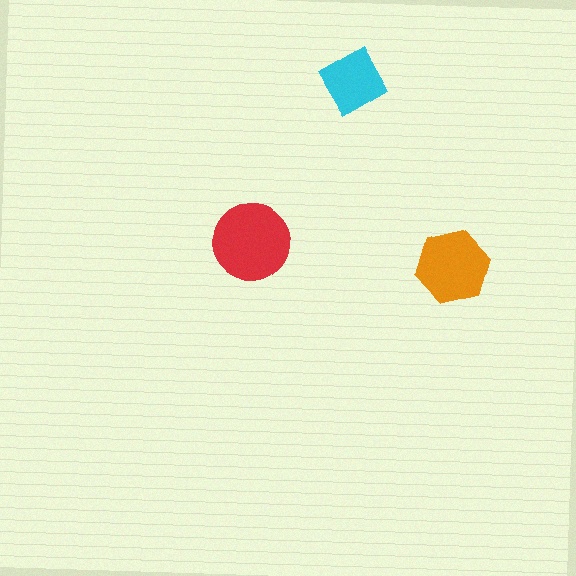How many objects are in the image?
There are 3 objects in the image.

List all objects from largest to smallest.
The red circle, the orange hexagon, the cyan diamond.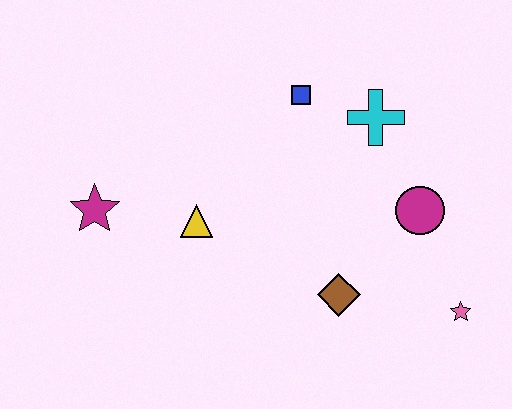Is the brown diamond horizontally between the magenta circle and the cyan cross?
No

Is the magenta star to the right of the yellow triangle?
No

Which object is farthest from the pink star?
The magenta star is farthest from the pink star.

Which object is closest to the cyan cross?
The blue square is closest to the cyan cross.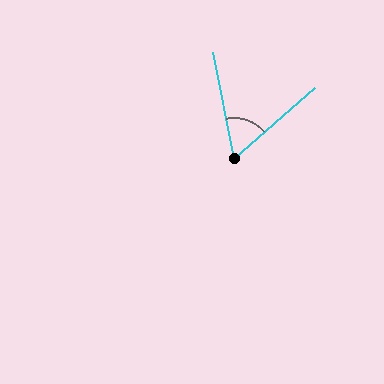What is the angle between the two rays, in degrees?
Approximately 60 degrees.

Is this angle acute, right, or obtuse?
It is acute.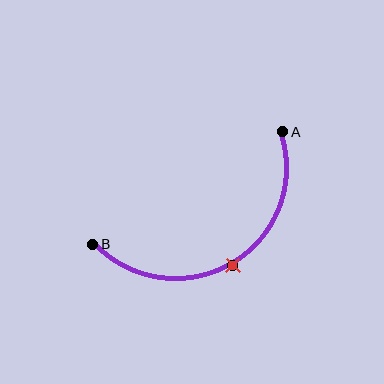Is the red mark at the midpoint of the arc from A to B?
Yes. The red mark lies on the arc at equal arc-length from both A and B — it is the arc midpoint.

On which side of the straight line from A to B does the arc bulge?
The arc bulges below the straight line connecting A and B.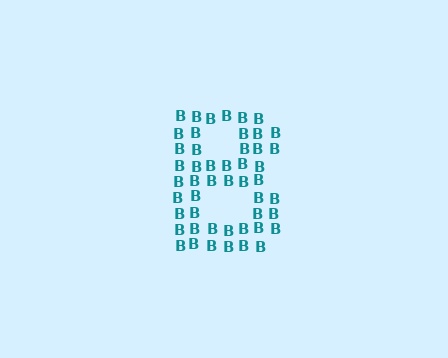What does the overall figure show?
The overall figure shows the letter B.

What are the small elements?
The small elements are letter B's.